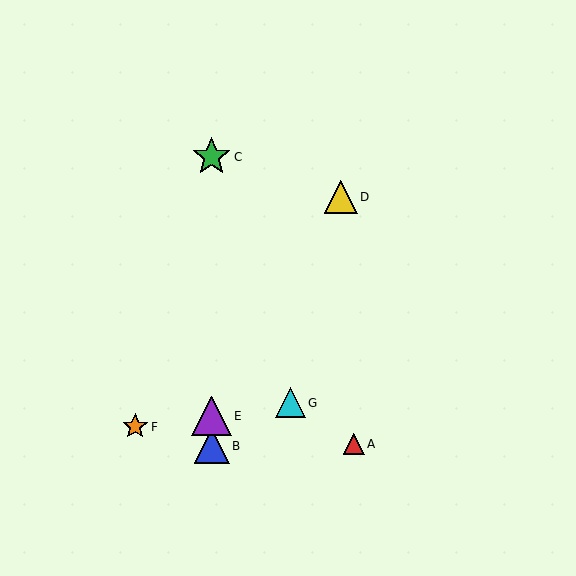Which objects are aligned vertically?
Objects B, C, E are aligned vertically.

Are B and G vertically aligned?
No, B is at x≈212 and G is at x≈290.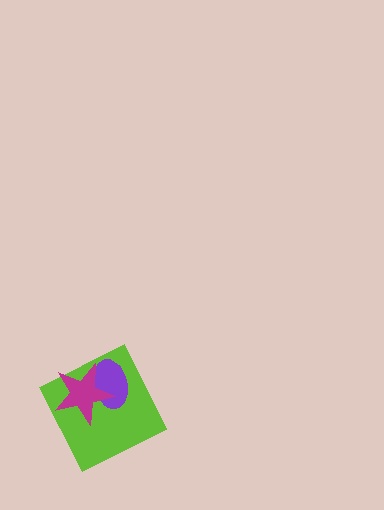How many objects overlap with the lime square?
2 objects overlap with the lime square.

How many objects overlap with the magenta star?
2 objects overlap with the magenta star.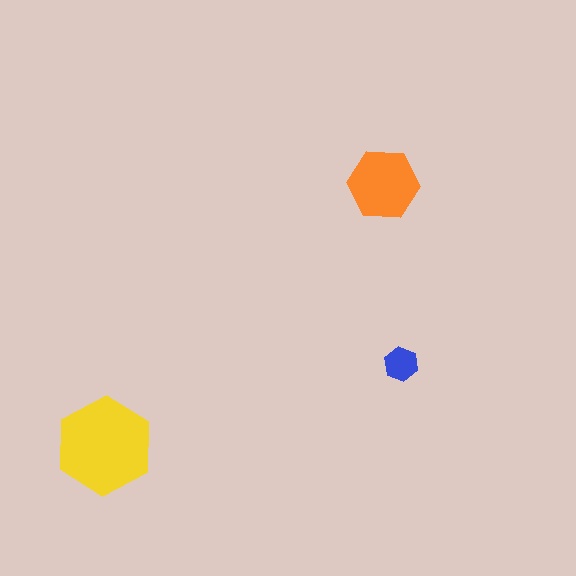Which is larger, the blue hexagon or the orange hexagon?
The orange one.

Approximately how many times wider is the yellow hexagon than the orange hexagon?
About 1.5 times wider.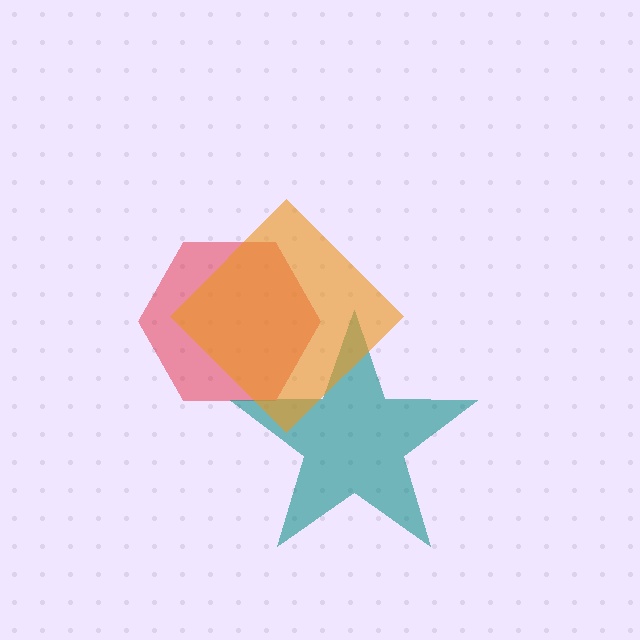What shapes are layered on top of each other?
The layered shapes are: a red hexagon, a teal star, an orange diamond.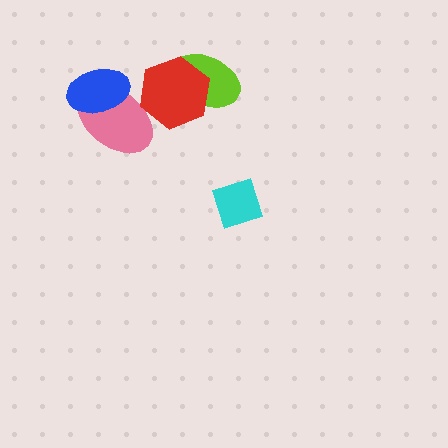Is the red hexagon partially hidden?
No, no other shape covers it.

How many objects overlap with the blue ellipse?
1 object overlaps with the blue ellipse.